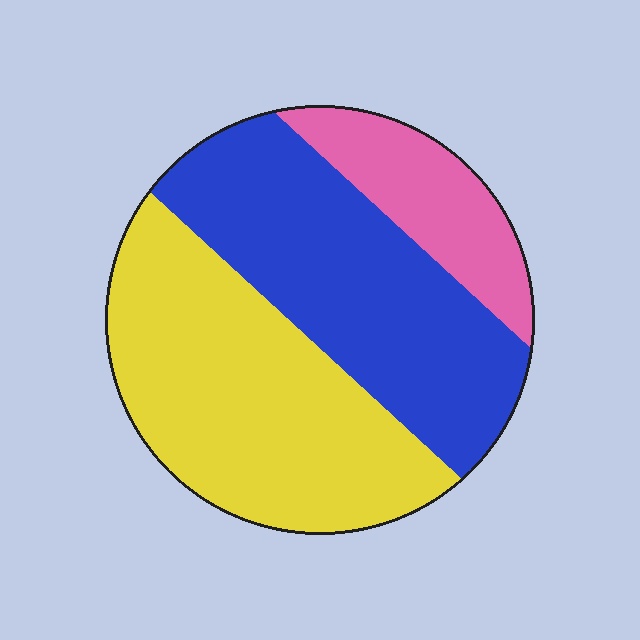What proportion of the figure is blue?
Blue covers about 40% of the figure.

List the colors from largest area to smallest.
From largest to smallest: yellow, blue, pink.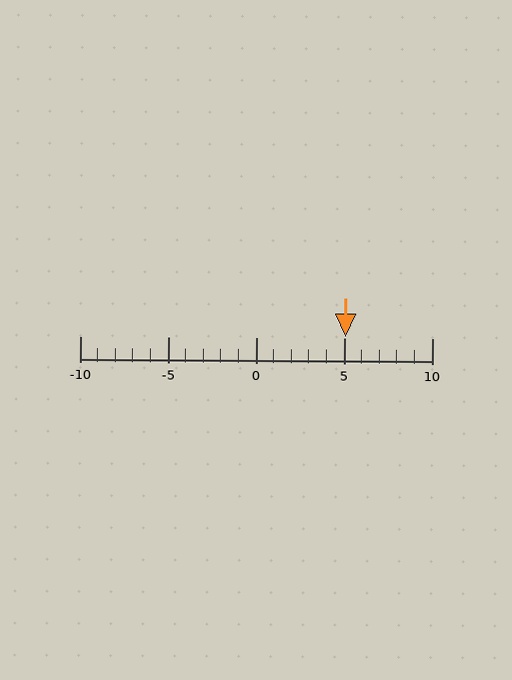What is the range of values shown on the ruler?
The ruler shows values from -10 to 10.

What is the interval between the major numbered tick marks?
The major tick marks are spaced 5 units apart.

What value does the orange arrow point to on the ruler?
The orange arrow points to approximately 5.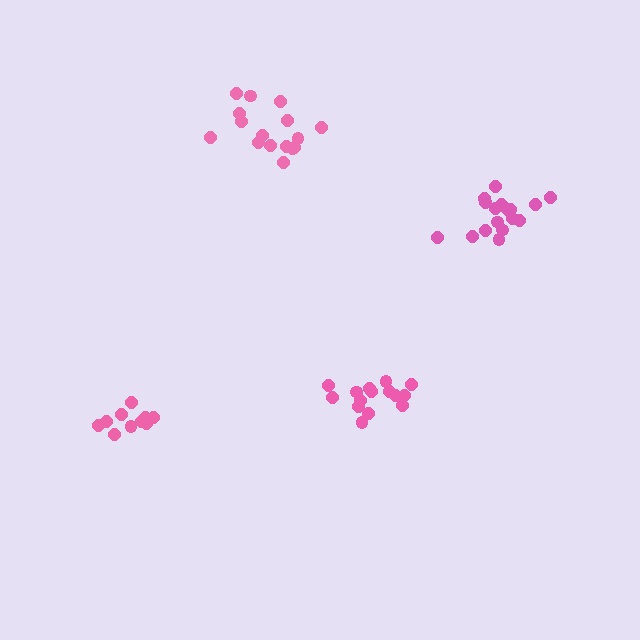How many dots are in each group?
Group 1: 16 dots, Group 2: 11 dots, Group 3: 17 dots, Group 4: 15 dots (59 total).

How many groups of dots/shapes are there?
There are 4 groups.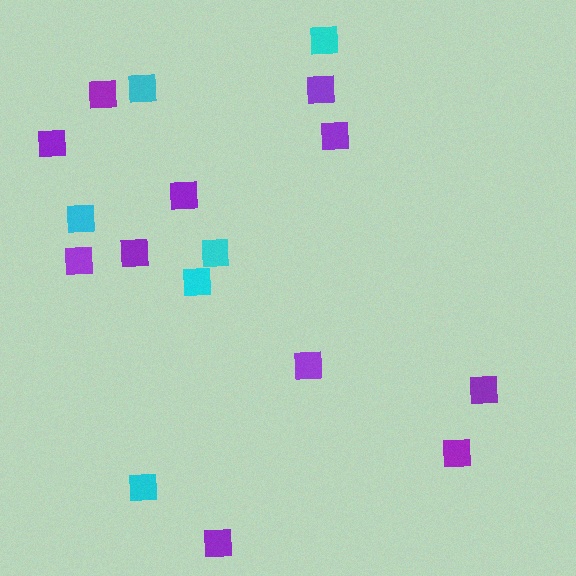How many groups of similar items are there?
There are 2 groups: one group of cyan squares (6) and one group of purple squares (11).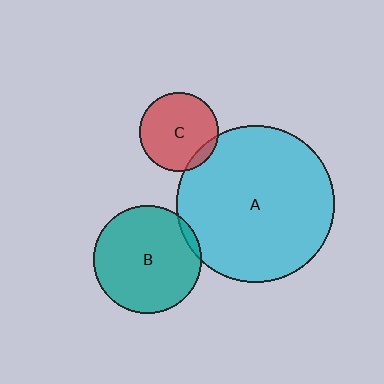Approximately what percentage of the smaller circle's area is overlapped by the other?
Approximately 10%.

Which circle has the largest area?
Circle A (cyan).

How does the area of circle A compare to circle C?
Approximately 4.0 times.